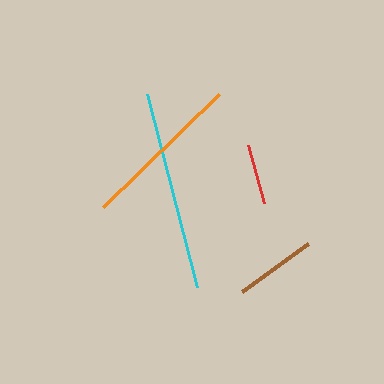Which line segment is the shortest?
The red line is the shortest at approximately 60 pixels.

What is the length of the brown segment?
The brown segment is approximately 83 pixels long.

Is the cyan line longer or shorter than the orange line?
The cyan line is longer than the orange line.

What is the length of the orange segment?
The orange segment is approximately 161 pixels long.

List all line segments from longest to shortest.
From longest to shortest: cyan, orange, brown, red.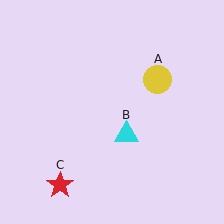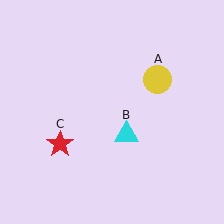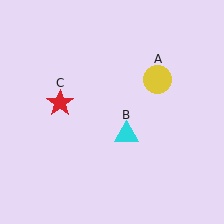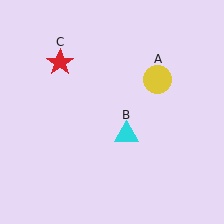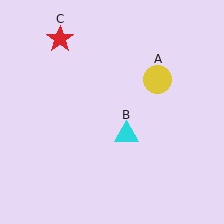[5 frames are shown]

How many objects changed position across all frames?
1 object changed position: red star (object C).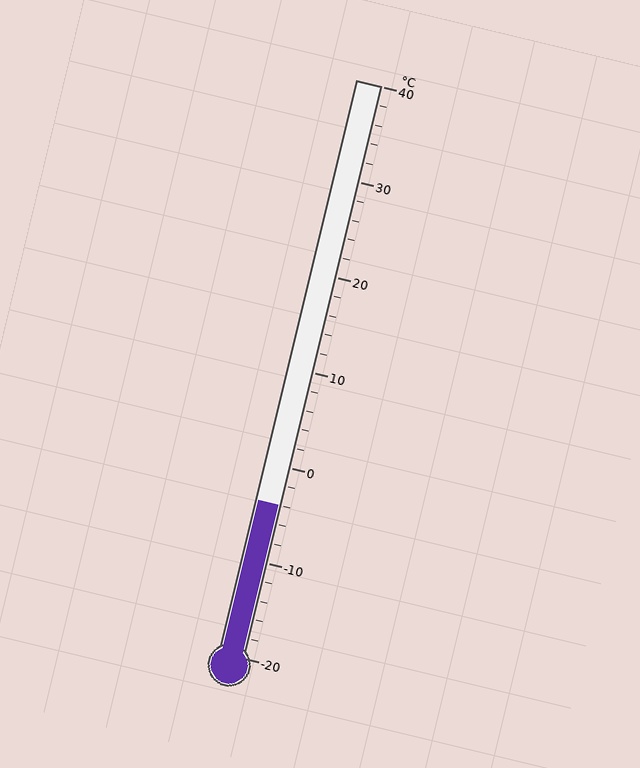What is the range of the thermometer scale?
The thermometer scale ranges from -20°C to 40°C.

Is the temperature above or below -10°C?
The temperature is above -10°C.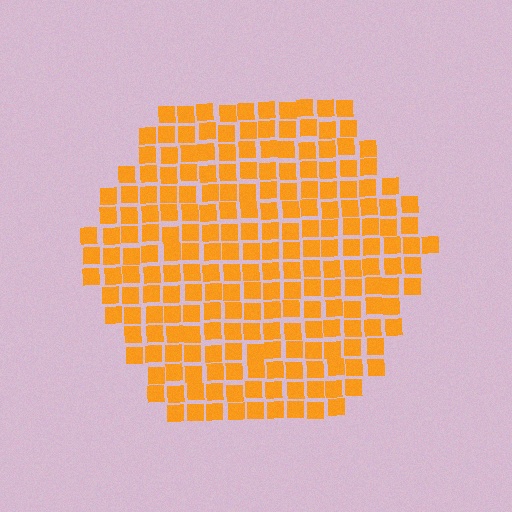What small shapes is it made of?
It is made of small squares.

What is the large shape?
The large shape is a hexagon.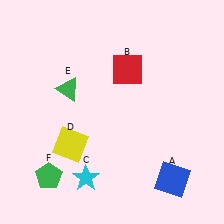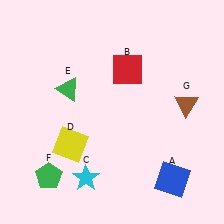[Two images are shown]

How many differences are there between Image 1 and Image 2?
There is 1 difference between the two images.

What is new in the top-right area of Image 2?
A brown triangle (G) was added in the top-right area of Image 2.